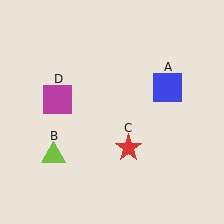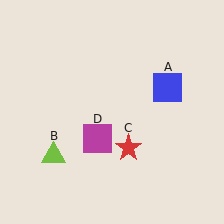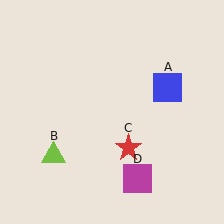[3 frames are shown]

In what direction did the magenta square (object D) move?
The magenta square (object D) moved down and to the right.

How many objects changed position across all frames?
1 object changed position: magenta square (object D).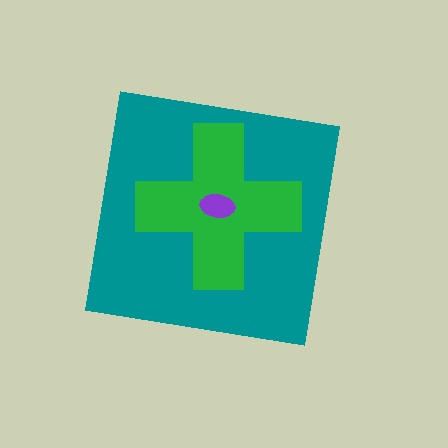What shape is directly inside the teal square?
The green cross.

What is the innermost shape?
The purple ellipse.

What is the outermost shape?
The teal square.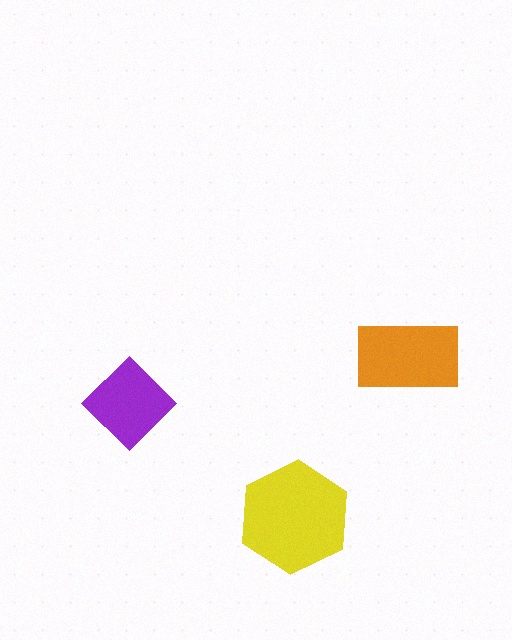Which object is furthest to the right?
The orange rectangle is rightmost.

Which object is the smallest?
The purple diamond.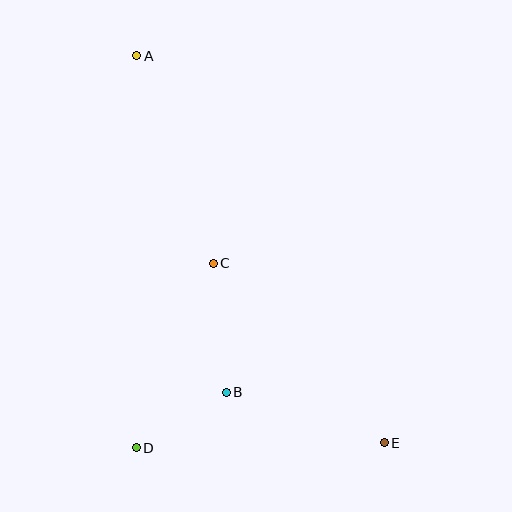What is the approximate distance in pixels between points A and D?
The distance between A and D is approximately 392 pixels.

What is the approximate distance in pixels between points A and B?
The distance between A and B is approximately 348 pixels.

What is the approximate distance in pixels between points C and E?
The distance between C and E is approximately 248 pixels.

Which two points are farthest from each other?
Points A and E are farthest from each other.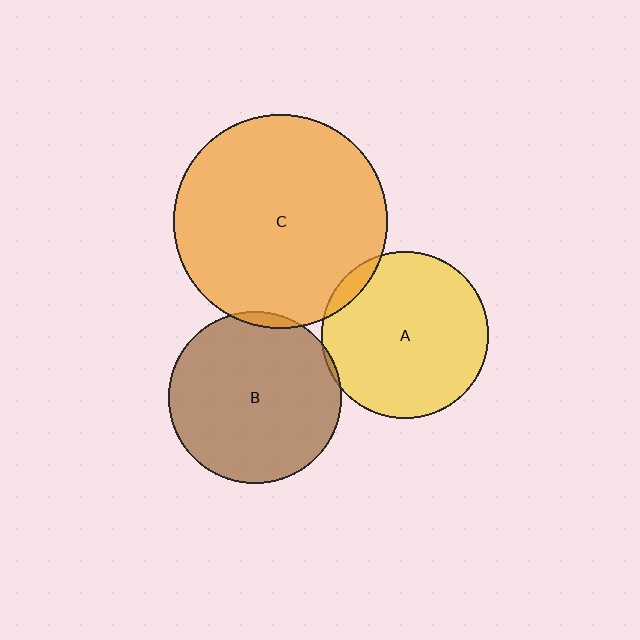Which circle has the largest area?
Circle C (orange).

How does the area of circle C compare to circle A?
Approximately 1.6 times.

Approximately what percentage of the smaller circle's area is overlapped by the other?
Approximately 5%.